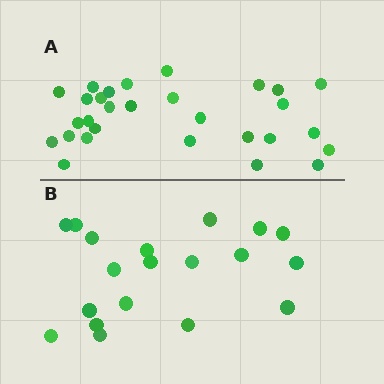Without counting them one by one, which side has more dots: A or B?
Region A (the top region) has more dots.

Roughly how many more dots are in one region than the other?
Region A has roughly 10 or so more dots than region B.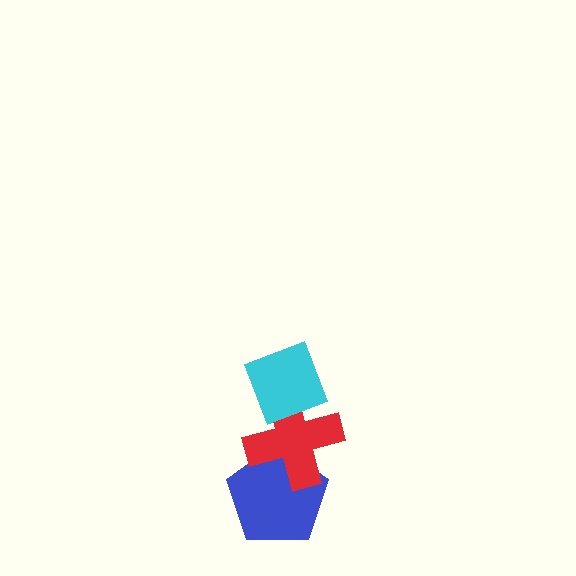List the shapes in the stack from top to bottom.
From top to bottom: the cyan diamond, the red cross, the blue pentagon.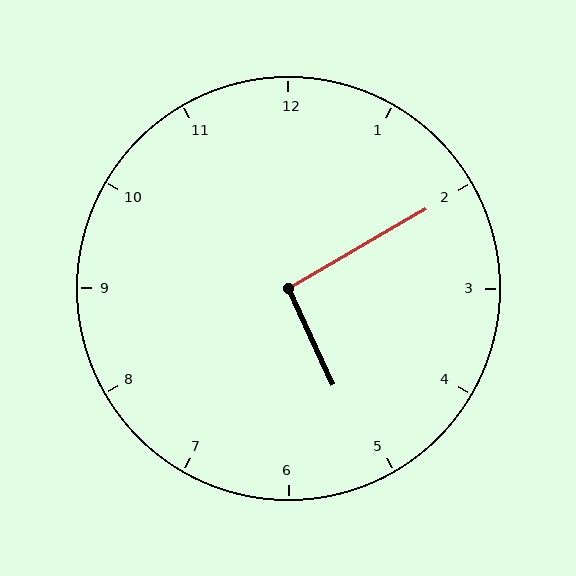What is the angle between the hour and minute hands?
Approximately 95 degrees.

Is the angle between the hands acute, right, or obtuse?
It is right.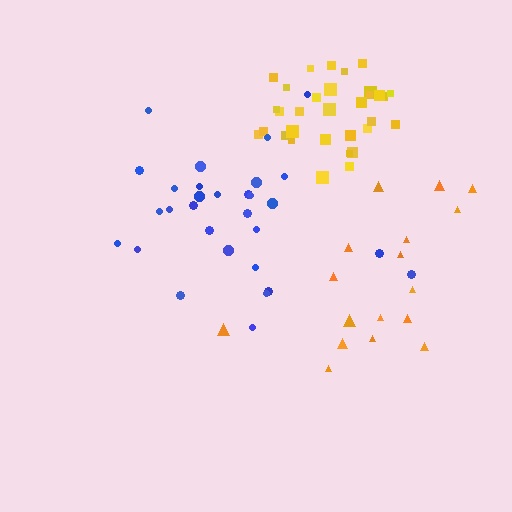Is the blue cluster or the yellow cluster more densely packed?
Yellow.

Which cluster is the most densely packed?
Yellow.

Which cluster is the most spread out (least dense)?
Orange.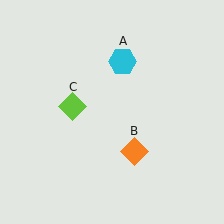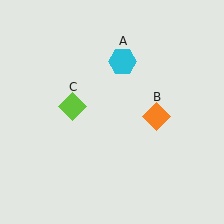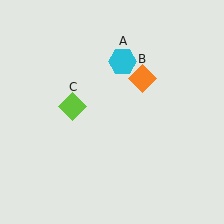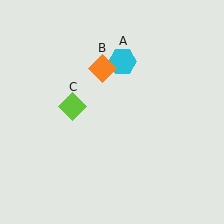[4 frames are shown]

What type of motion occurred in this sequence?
The orange diamond (object B) rotated counterclockwise around the center of the scene.